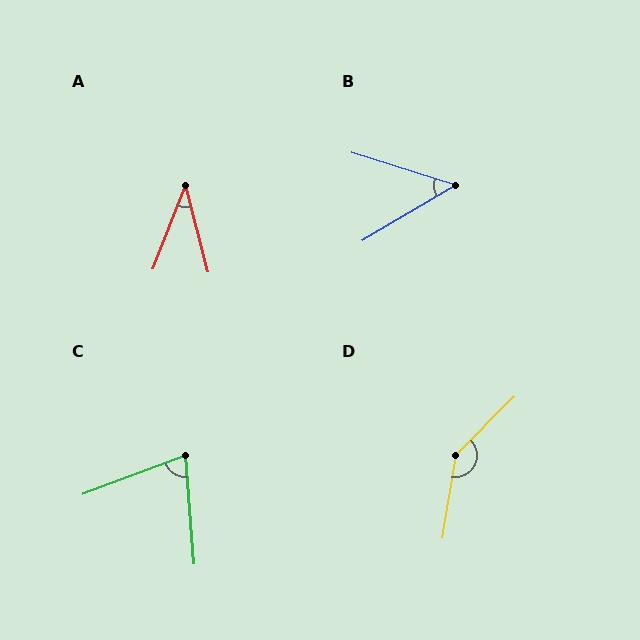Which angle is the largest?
D, at approximately 145 degrees.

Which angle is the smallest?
A, at approximately 36 degrees.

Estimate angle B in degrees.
Approximately 48 degrees.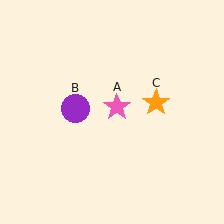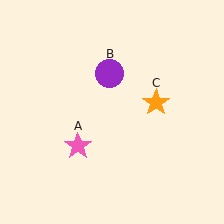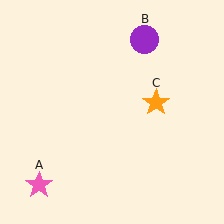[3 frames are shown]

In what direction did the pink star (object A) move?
The pink star (object A) moved down and to the left.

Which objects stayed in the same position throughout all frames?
Orange star (object C) remained stationary.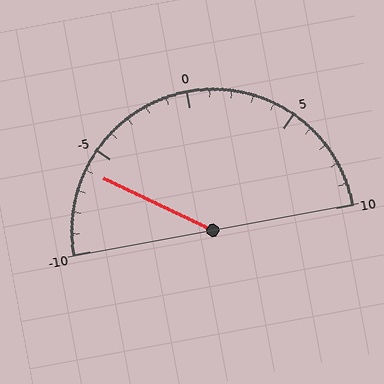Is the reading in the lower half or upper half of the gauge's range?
The reading is in the lower half of the range (-10 to 10).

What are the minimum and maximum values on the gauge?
The gauge ranges from -10 to 10.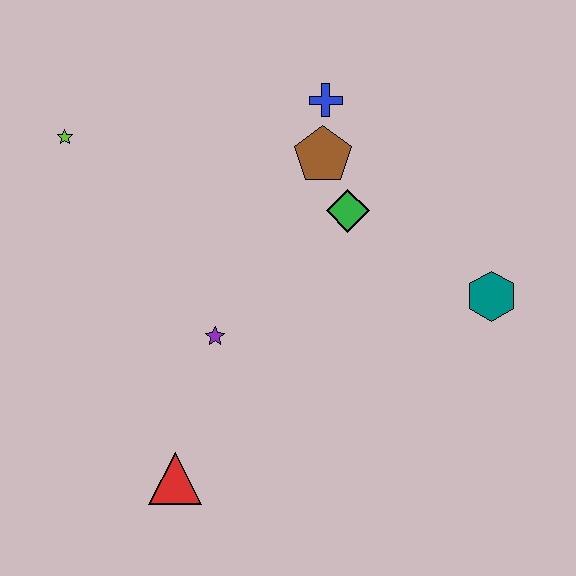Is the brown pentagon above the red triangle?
Yes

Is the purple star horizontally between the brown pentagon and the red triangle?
Yes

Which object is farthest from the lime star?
The teal hexagon is farthest from the lime star.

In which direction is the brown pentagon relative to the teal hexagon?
The brown pentagon is to the left of the teal hexagon.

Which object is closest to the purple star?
The red triangle is closest to the purple star.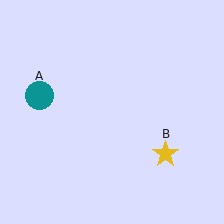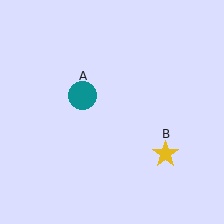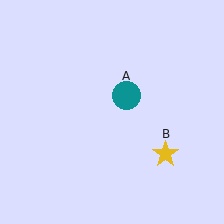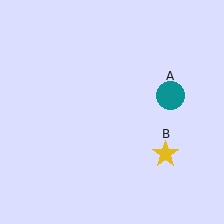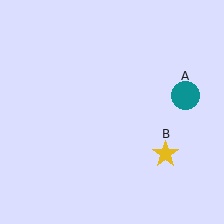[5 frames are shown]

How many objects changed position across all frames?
1 object changed position: teal circle (object A).